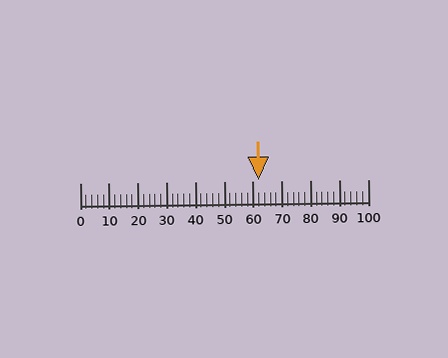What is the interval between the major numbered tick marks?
The major tick marks are spaced 10 units apart.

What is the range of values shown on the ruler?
The ruler shows values from 0 to 100.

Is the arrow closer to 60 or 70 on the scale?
The arrow is closer to 60.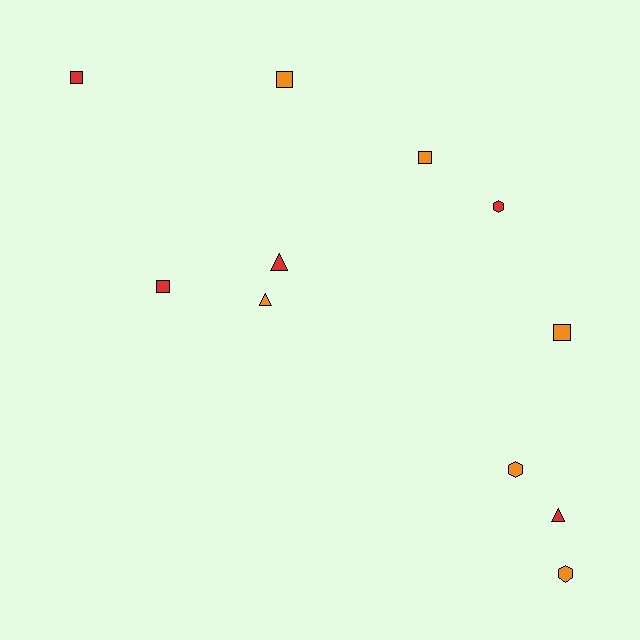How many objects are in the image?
There are 11 objects.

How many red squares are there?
There are 2 red squares.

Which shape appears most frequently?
Square, with 5 objects.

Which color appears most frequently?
Orange, with 6 objects.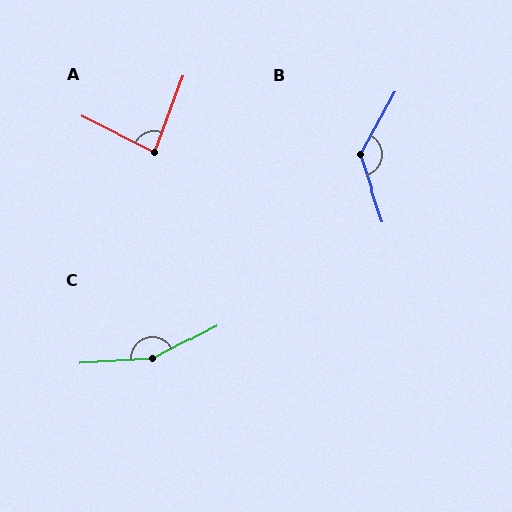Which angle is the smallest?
A, at approximately 84 degrees.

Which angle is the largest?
C, at approximately 157 degrees.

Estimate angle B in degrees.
Approximately 133 degrees.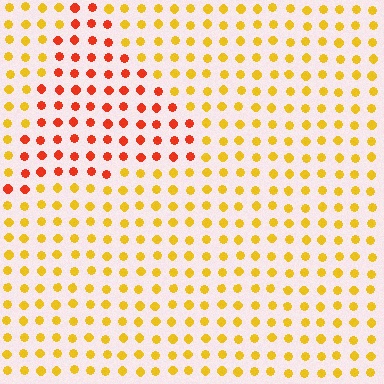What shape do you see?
I see a triangle.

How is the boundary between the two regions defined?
The boundary is defined purely by a slight shift in hue (about 41 degrees). Spacing, size, and orientation are identical on both sides.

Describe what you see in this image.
The image is filled with small yellow elements in a uniform arrangement. A triangle-shaped region is visible where the elements are tinted to a slightly different hue, forming a subtle color boundary.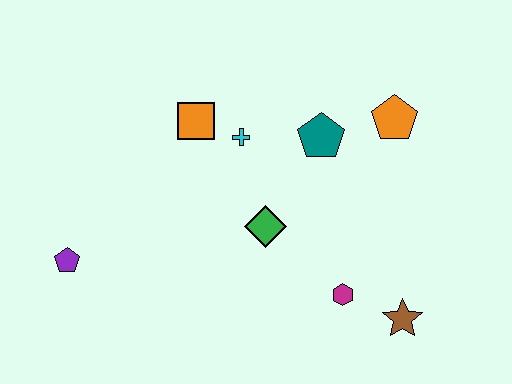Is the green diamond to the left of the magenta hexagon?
Yes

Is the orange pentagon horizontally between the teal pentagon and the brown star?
Yes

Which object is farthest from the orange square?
The brown star is farthest from the orange square.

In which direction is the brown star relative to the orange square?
The brown star is to the right of the orange square.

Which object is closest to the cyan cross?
The orange square is closest to the cyan cross.